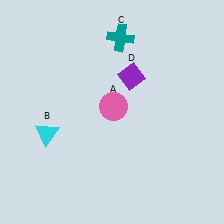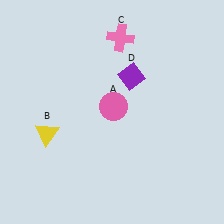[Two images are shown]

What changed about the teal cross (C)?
In Image 1, C is teal. In Image 2, it changed to pink.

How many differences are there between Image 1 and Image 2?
There are 2 differences between the two images.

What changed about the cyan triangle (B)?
In Image 1, B is cyan. In Image 2, it changed to yellow.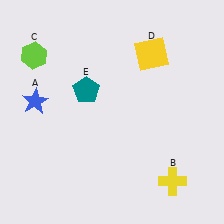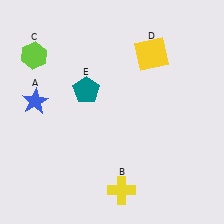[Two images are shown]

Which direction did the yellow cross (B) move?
The yellow cross (B) moved left.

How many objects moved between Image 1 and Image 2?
1 object moved between the two images.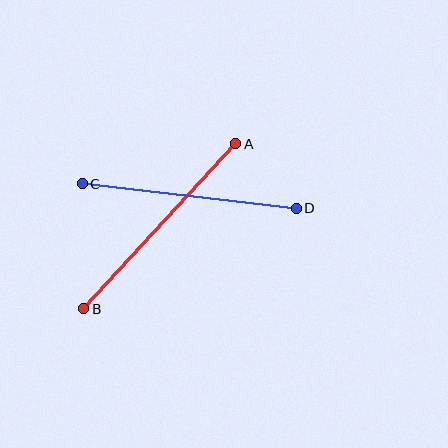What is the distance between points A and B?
The distance is approximately 224 pixels.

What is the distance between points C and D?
The distance is approximately 215 pixels.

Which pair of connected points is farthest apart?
Points A and B are farthest apart.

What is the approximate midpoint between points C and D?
The midpoint is at approximately (189, 196) pixels.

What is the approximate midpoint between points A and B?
The midpoint is at approximately (160, 226) pixels.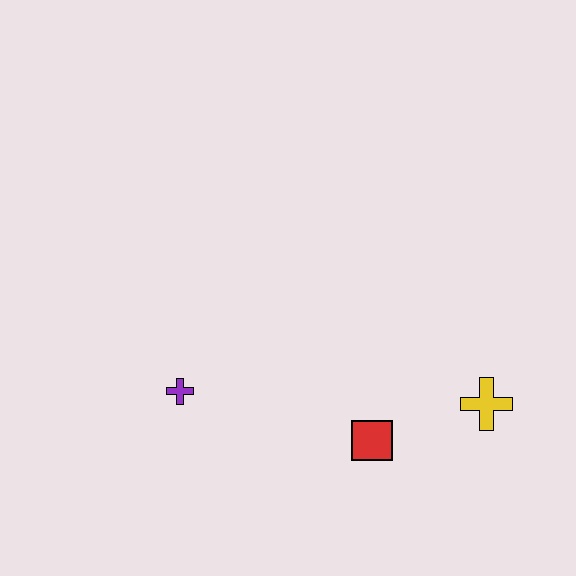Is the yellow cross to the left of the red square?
No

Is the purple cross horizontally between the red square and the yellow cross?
No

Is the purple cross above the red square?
Yes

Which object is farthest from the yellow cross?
The purple cross is farthest from the yellow cross.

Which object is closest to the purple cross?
The red square is closest to the purple cross.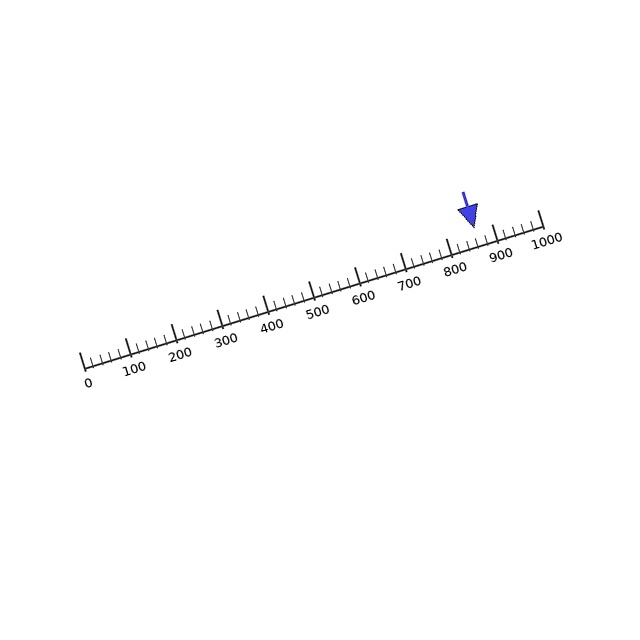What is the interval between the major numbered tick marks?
The major tick marks are spaced 100 units apart.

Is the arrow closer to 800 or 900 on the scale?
The arrow is closer to 900.